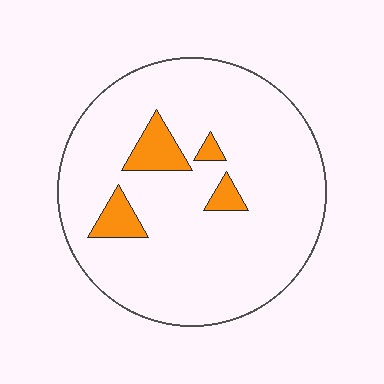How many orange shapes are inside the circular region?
4.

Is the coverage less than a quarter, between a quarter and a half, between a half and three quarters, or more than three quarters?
Less than a quarter.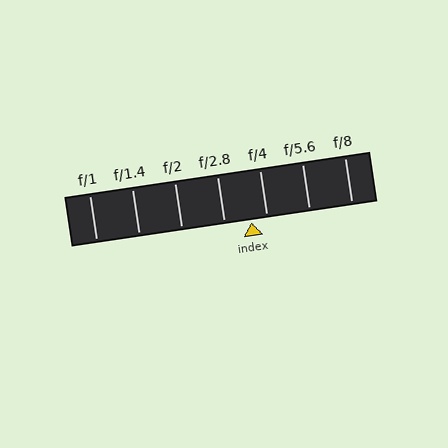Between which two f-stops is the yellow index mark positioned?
The index mark is between f/2.8 and f/4.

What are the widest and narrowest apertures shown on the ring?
The widest aperture shown is f/1 and the narrowest is f/8.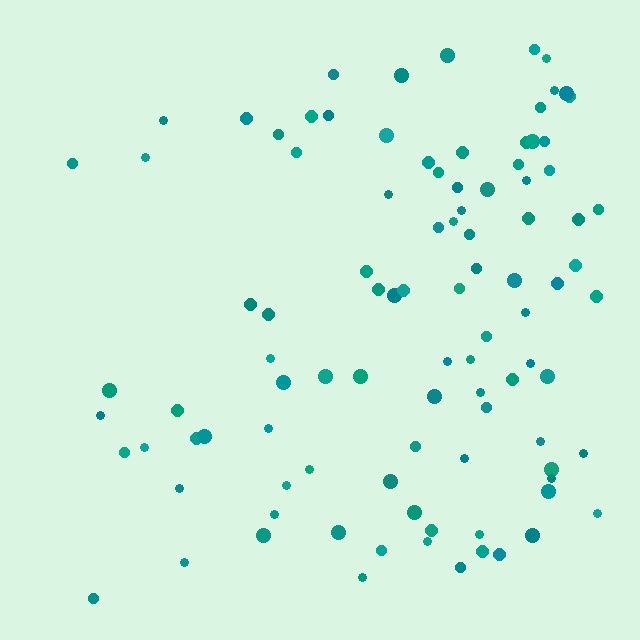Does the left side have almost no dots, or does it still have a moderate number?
Still a moderate number, just noticeably fewer than the right.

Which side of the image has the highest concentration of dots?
The right.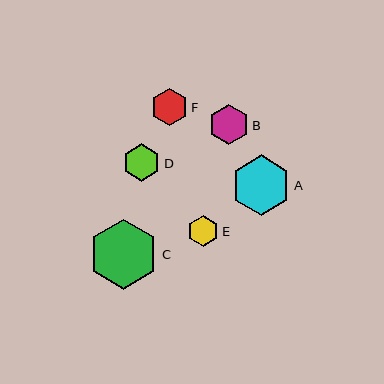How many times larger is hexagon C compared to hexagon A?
Hexagon C is approximately 1.2 times the size of hexagon A.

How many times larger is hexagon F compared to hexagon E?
Hexagon F is approximately 1.2 times the size of hexagon E.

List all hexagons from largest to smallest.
From largest to smallest: C, A, B, D, F, E.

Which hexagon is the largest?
Hexagon C is the largest with a size of approximately 70 pixels.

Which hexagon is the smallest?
Hexagon E is the smallest with a size of approximately 31 pixels.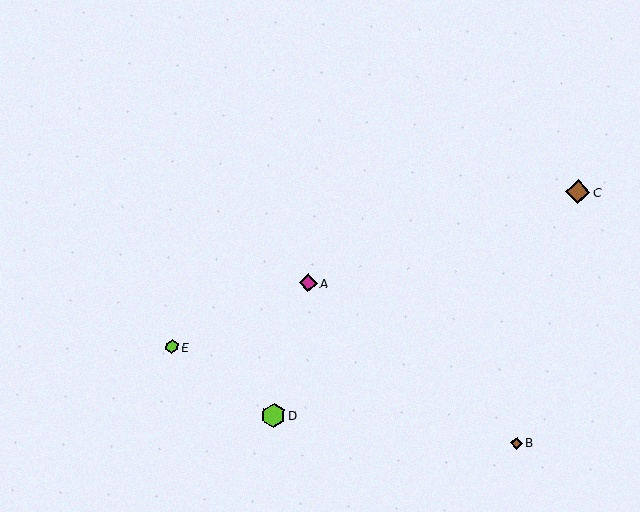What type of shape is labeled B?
Shape B is a brown diamond.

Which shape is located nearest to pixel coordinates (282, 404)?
The lime hexagon (labeled D) at (274, 415) is nearest to that location.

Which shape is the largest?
The brown diamond (labeled C) is the largest.